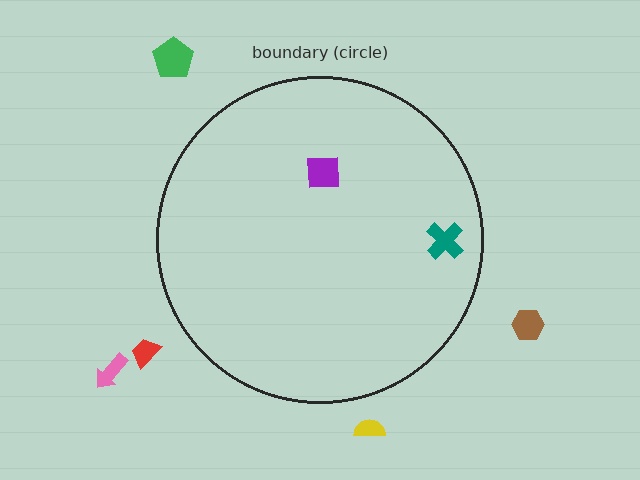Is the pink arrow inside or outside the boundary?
Outside.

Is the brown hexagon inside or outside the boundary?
Outside.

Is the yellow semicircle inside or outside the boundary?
Outside.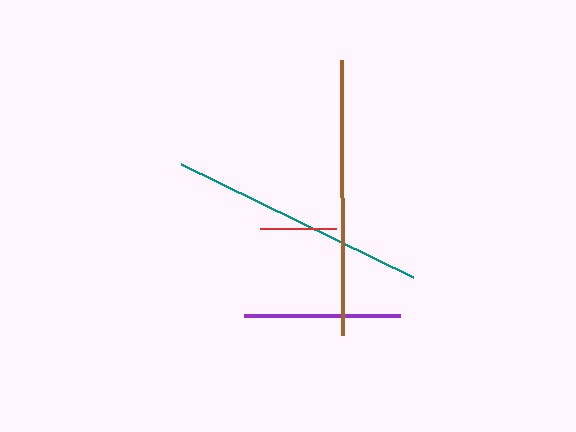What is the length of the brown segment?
The brown segment is approximately 275 pixels long.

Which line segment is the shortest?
The red line is the shortest at approximately 77 pixels.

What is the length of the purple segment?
The purple segment is approximately 156 pixels long.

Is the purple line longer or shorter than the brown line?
The brown line is longer than the purple line.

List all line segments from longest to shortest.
From longest to shortest: brown, teal, purple, red.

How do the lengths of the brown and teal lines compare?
The brown and teal lines are approximately the same length.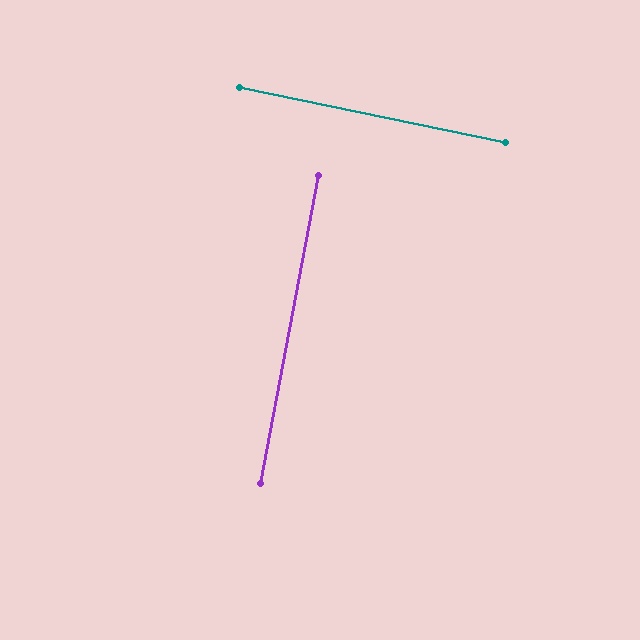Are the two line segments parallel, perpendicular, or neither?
Perpendicular — they meet at approximately 89°.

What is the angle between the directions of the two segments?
Approximately 89 degrees.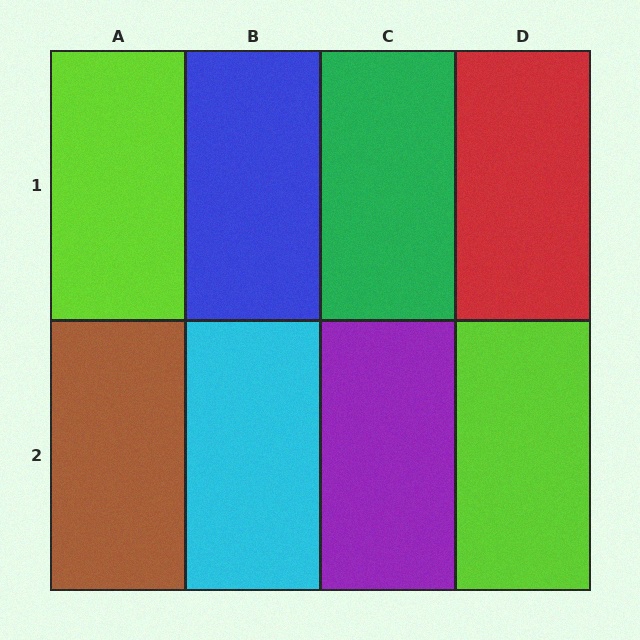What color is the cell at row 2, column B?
Cyan.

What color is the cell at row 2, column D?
Lime.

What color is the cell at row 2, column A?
Brown.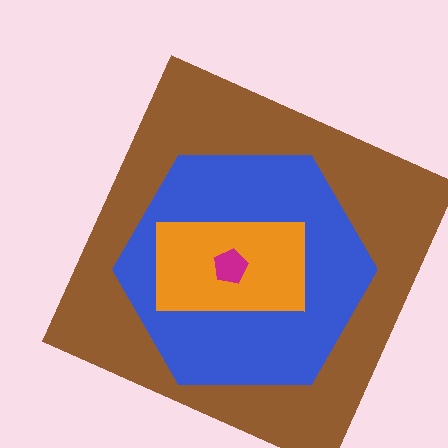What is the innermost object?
The magenta pentagon.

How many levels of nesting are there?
4.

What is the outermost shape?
The brown square.